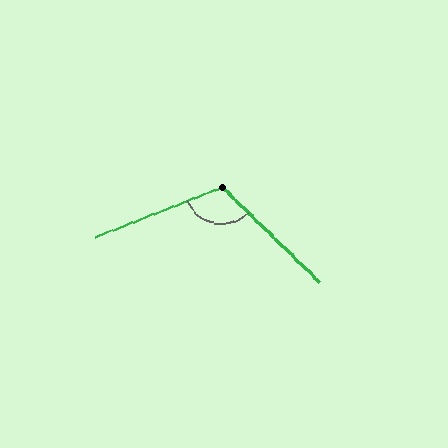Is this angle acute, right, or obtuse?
It is obtuse.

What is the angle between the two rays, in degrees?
Approximately 114 degrees.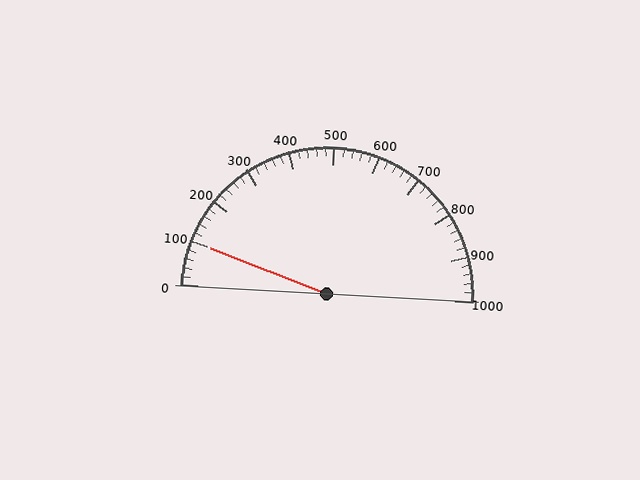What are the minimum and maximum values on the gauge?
The gauge ranges from 0 to 1000.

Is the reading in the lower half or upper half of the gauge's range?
The reading is in the lower half of the range (0 to 1000).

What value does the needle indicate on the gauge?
The needle indicates approximately 100.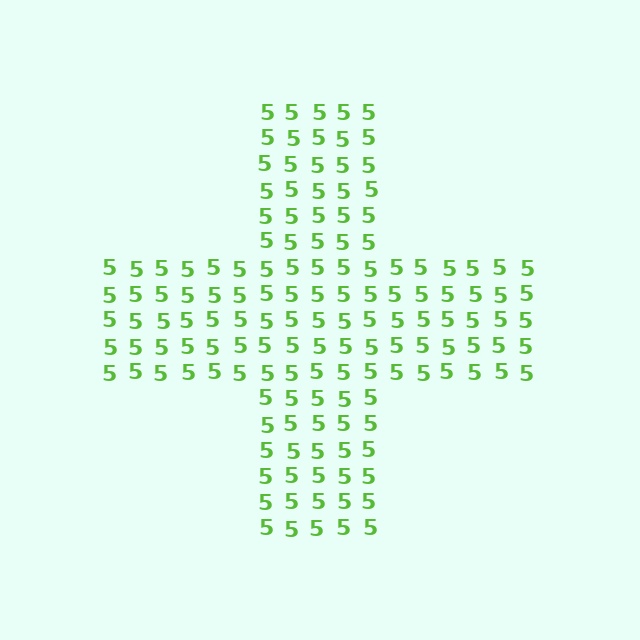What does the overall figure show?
The overall figure shows a cross.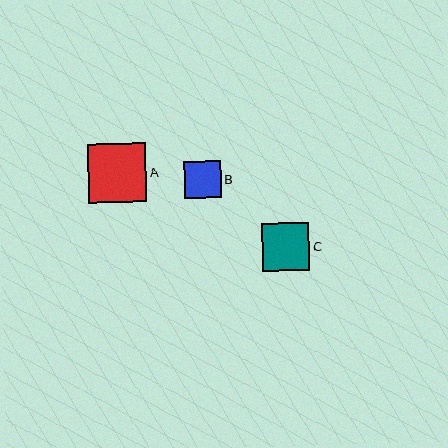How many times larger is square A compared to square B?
Square A is approximately 1.6 times the size of square B.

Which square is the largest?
Square A is the largest with a size of approximately 58 pixels.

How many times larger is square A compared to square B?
Square A is approximately 1.6 times the size of square B.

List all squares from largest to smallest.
From largest to smallest: A, C, B.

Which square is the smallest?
Square B is the smallest with a size of approximately 37 pixels.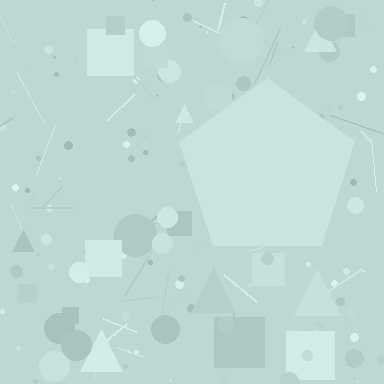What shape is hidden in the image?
A pentagon is hidden in the image.